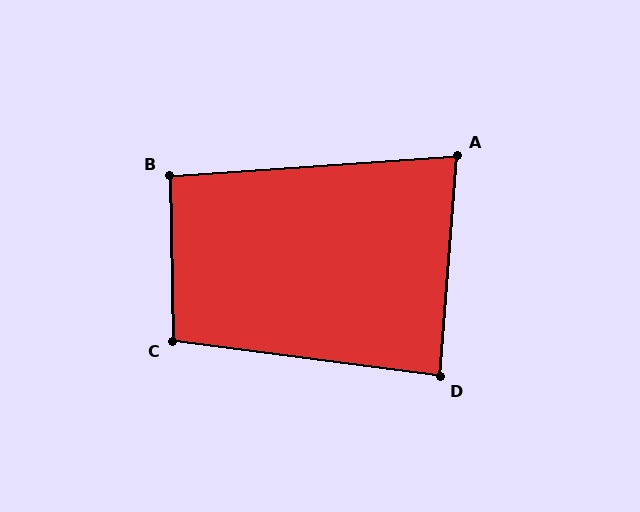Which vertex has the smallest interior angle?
A, at approximately 81 degrees.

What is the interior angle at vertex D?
Approximately 87 degrees (approximately right).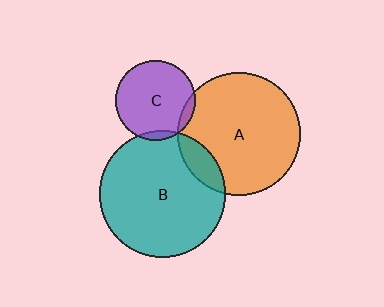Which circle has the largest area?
Circle B (teal).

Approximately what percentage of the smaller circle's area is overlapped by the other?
Approximately 10%.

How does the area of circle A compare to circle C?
Approximately 2.4 times.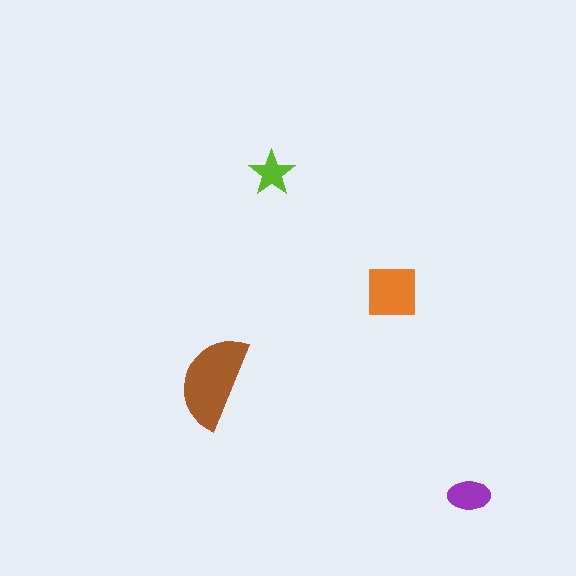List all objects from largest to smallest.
The brown semicircle, the orange square, the purple ellipse, the lime star.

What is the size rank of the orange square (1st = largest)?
2nd.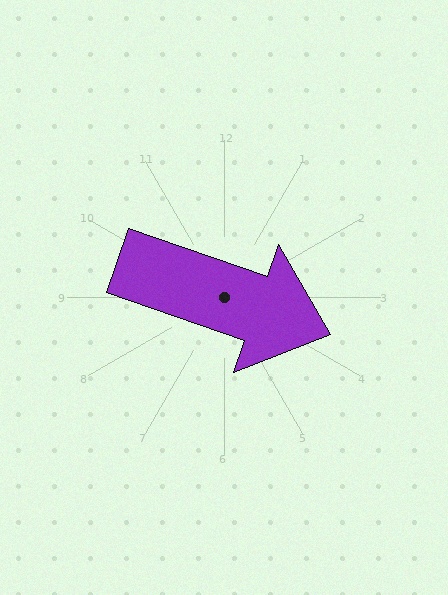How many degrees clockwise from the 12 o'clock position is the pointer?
Approximately 109 degrees.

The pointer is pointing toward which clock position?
Roughly 4 o'clock.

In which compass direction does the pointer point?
East.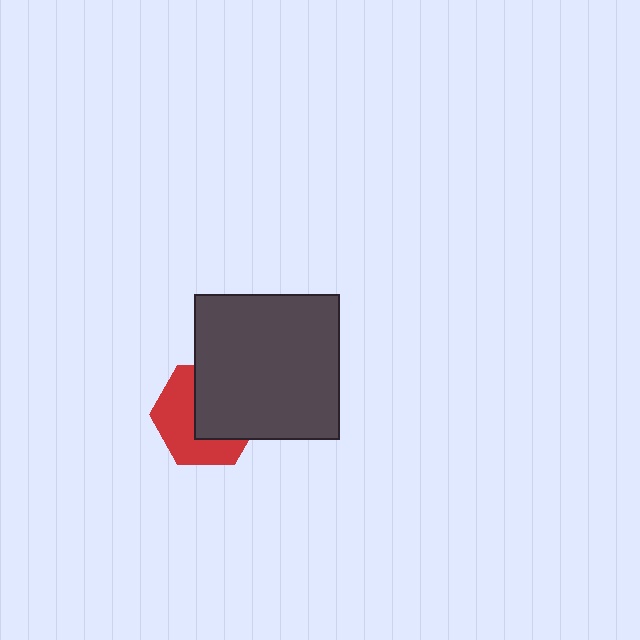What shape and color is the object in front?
The object in front is a dark gray square.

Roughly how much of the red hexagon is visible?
About half of it is visible (roughly 50%).